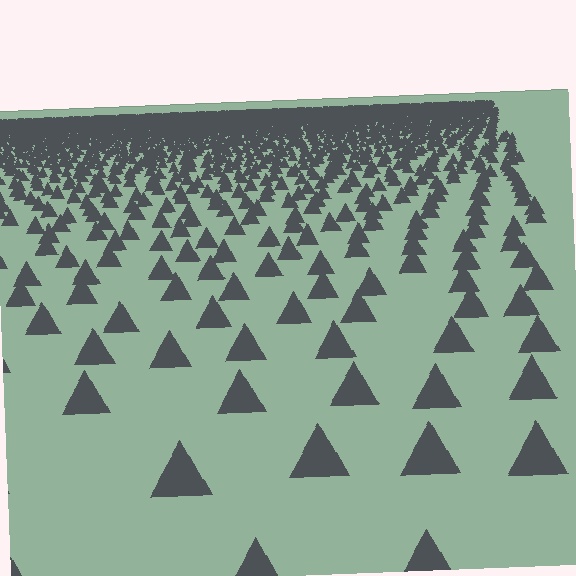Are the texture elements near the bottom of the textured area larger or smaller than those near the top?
Larger. Near the bottom, elements are closer to the viewer and appear at a bigger on-screen size.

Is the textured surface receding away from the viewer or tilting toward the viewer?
The surface is receding away from the viewer. Texture elements get smaller and denser toward the top.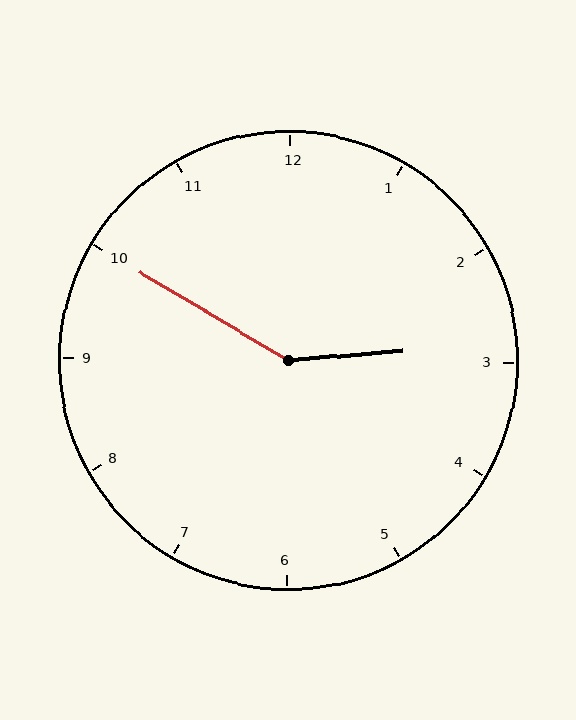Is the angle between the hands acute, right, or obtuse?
It is obtuse.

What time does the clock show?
2:50.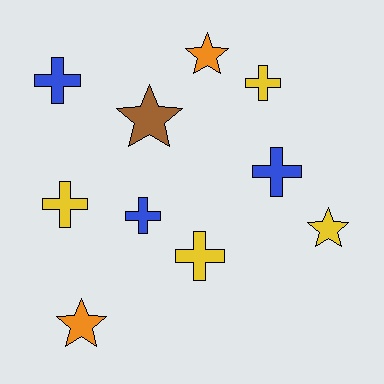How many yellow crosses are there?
There are 3 yellow crosses.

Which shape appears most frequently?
Cross, with 6 objects.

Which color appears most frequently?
Yellow, with 4 objects.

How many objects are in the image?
There are 10 objects.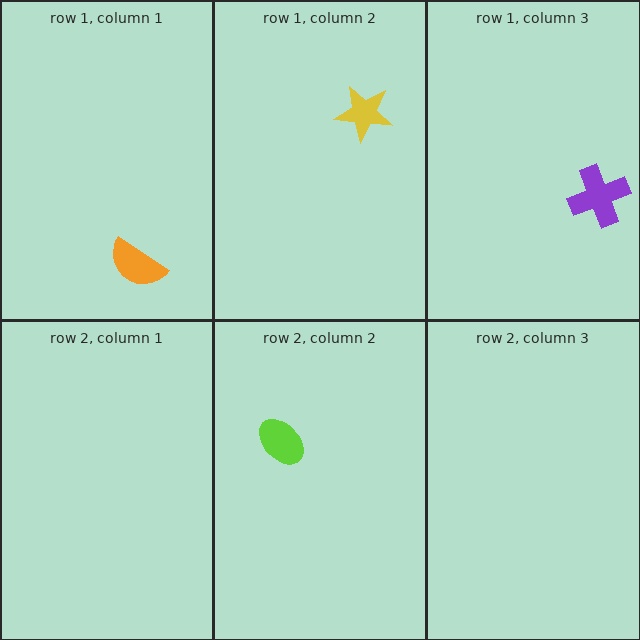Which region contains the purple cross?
The row 1, column 3 region.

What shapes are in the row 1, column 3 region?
The purple cross.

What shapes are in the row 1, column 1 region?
The orange semicircle.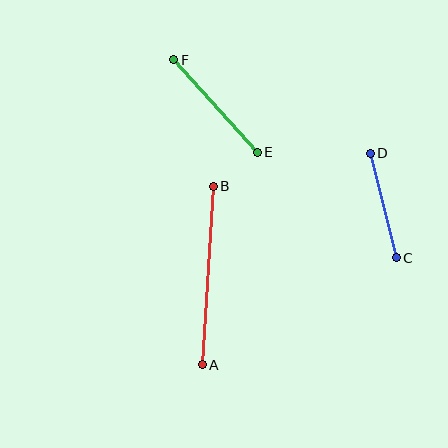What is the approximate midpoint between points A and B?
The midpoint is at approximately (208, 275) pixels.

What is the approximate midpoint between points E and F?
The midpoint is at approximately (215, 106) pixels.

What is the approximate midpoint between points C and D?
The midpoint is at approximately (383, 206) pixels.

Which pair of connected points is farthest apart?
Points A and B are farthest apart.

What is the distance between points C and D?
The distance is approximately 108 pixels.